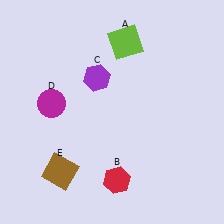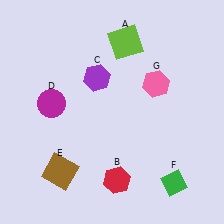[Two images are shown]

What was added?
A green diamond (F), a pink hexagon (G) were added in Image 2.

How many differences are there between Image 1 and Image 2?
There are 2 differences between the two images.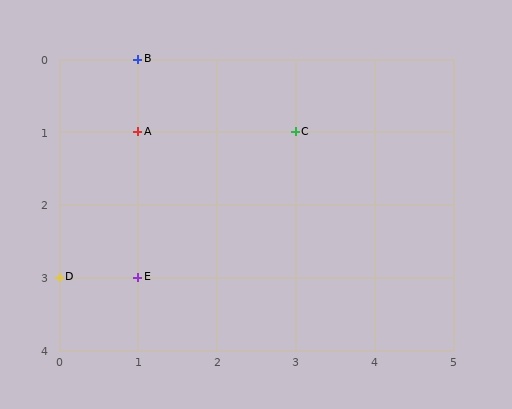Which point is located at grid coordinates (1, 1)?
Point A is at (1, 1).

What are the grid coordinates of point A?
Point A is at grid coordinates (1, 1).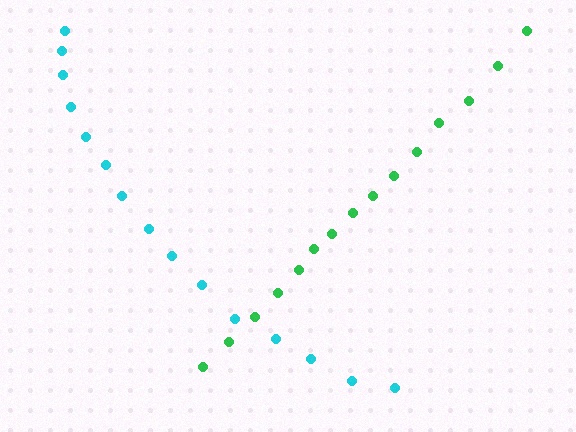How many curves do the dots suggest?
There are 2 distinct paths.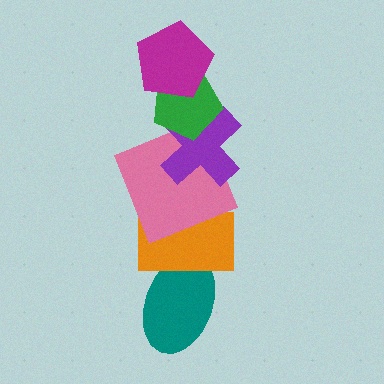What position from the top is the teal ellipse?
The teal ellipse is 6th from the top.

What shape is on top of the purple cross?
The green pentagon is on top of the purple cross.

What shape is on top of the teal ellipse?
The orange rectangle is on top of the teal ellipse.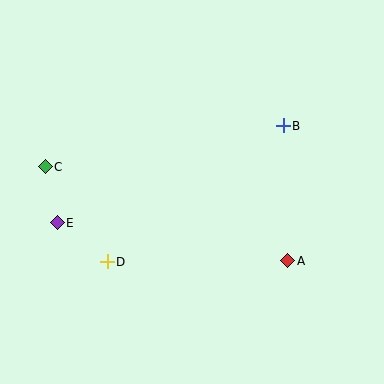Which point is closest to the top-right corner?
Point B is closest to the top-right corner.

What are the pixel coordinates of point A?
Point A is at (288, 261).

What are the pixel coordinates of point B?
Point B is at (283, 126).